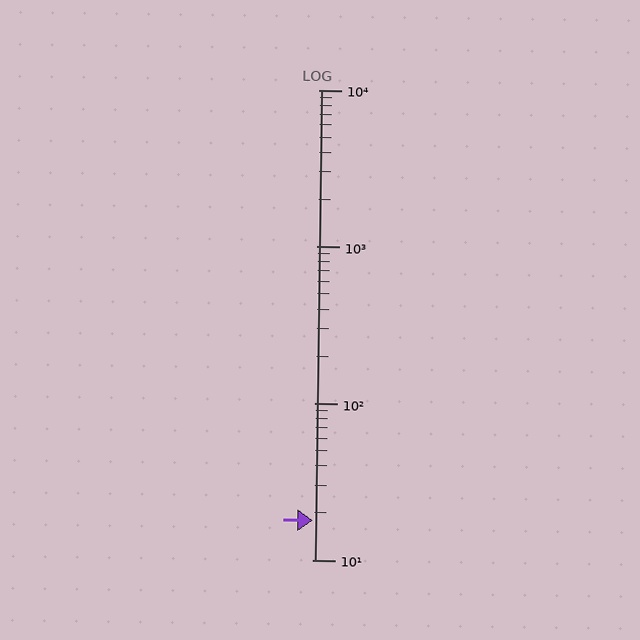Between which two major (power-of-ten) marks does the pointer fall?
The pointer is between 10 and 100.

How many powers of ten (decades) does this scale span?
The scale spans 3 decades, from 10 to 10000.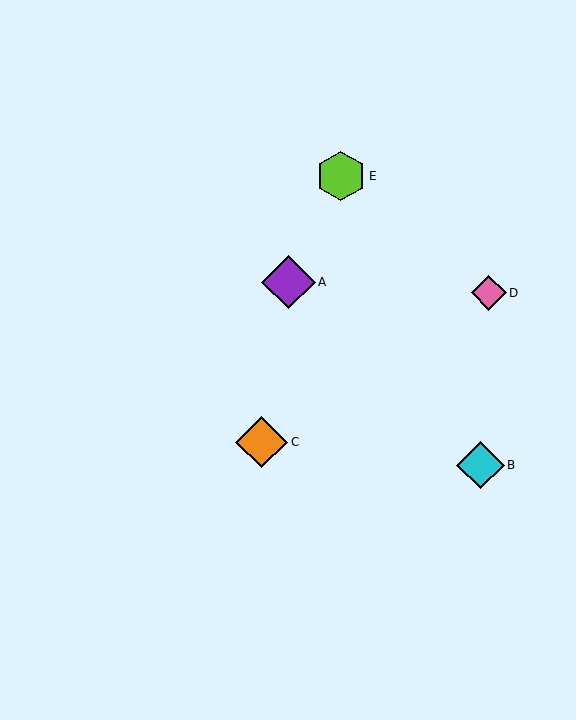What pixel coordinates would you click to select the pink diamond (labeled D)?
Click at (489, 293) to select the pink diamond D.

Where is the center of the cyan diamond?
The center of the cyan diamond is at (480, 465).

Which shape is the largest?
The purple diamond (labeled A) is the largest.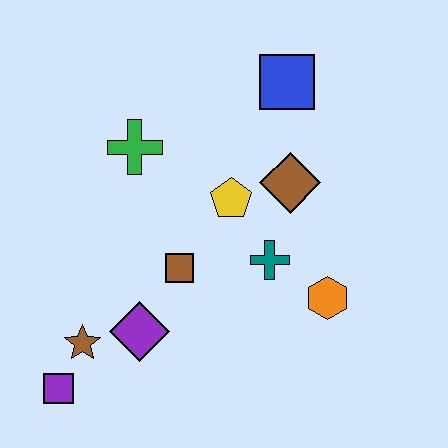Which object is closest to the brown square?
The purple diamond is closest to the brown square.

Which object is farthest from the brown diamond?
The purple square is farthest from the brown diamond.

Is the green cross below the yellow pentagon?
No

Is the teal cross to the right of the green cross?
Yes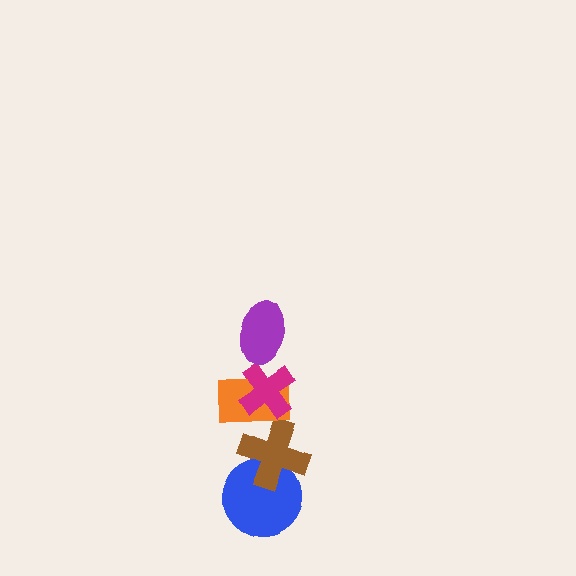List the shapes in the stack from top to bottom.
From top to bottom: the purple ellipse, the magenta cross, the orange rectangle, the brown cross, the blue circle.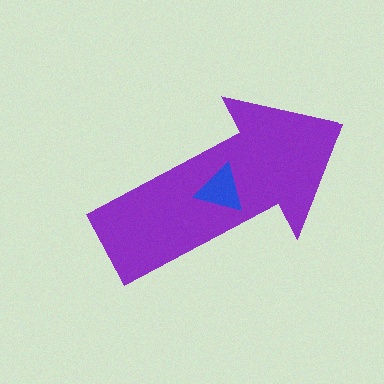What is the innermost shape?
The blue triangle.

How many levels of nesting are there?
2.